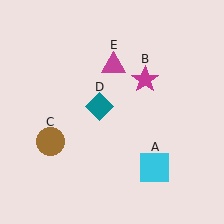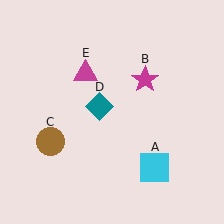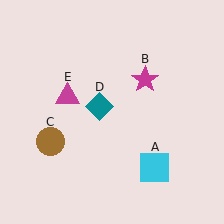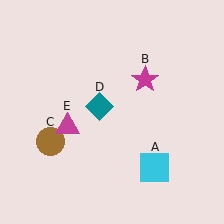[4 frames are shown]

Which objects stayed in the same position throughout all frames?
Cyan square (object A) and magenta star (object B) and brown circle (object C) and teal diamond (object D) remained stationary.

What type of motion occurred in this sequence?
The magenta triangle (object E) rotated counterclockwise around the center of the scene.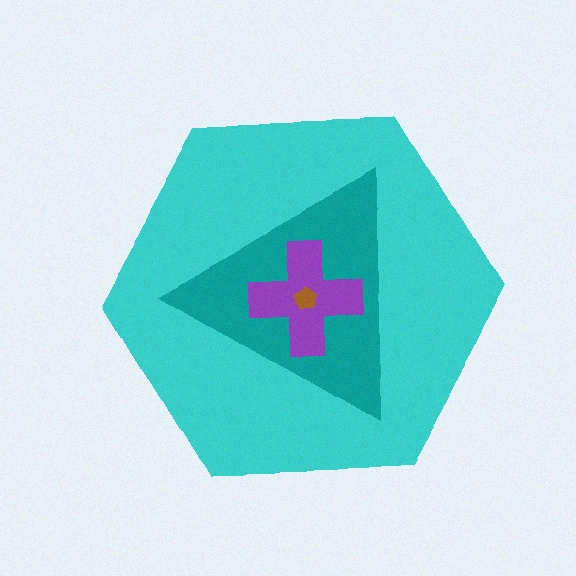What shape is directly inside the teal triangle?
The purple cross.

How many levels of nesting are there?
4.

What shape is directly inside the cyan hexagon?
The teal triangle.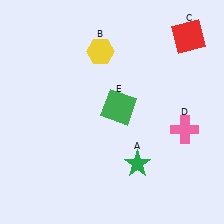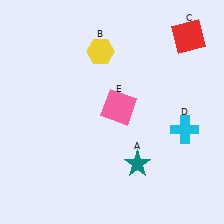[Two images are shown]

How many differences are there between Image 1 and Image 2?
There are 3 differences between the two images.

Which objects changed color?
A changed from green to teal. D changed from pink to cyan. E changed from green to pink.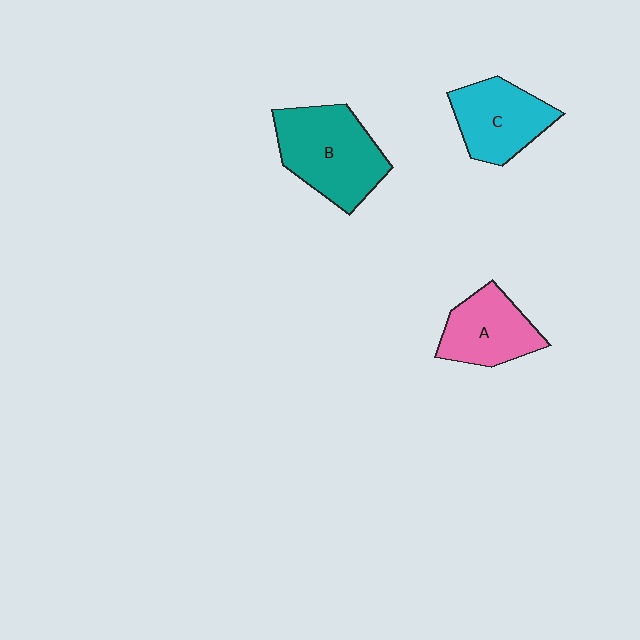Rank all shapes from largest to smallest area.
From largest to smallest: B (teal), C (cyan), A (pink).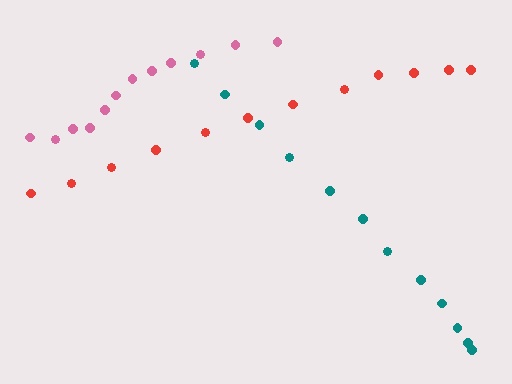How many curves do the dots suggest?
There are 3 distinct paths.